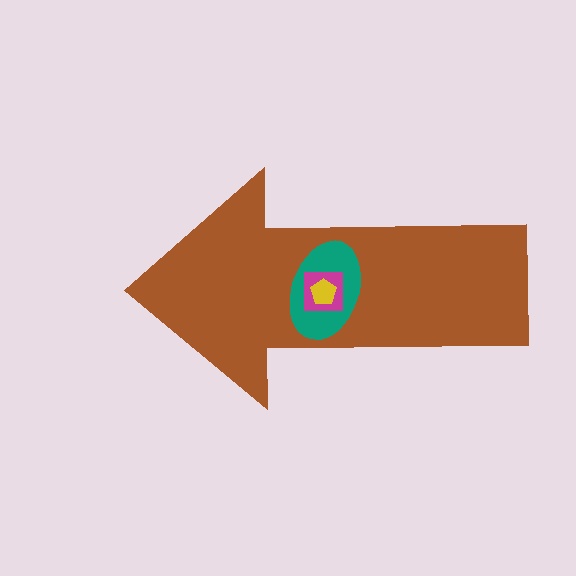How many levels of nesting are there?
4.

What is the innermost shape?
The yellow pentagon.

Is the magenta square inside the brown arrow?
Yes.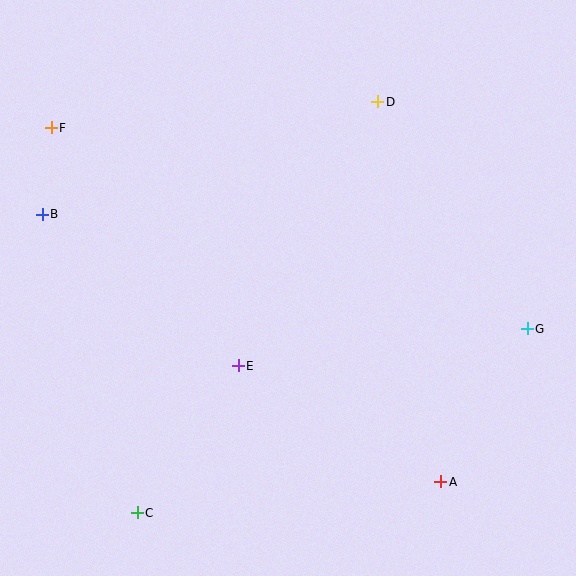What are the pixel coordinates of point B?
Point B is at (42, 214).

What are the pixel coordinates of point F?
Point F is at (51, 128).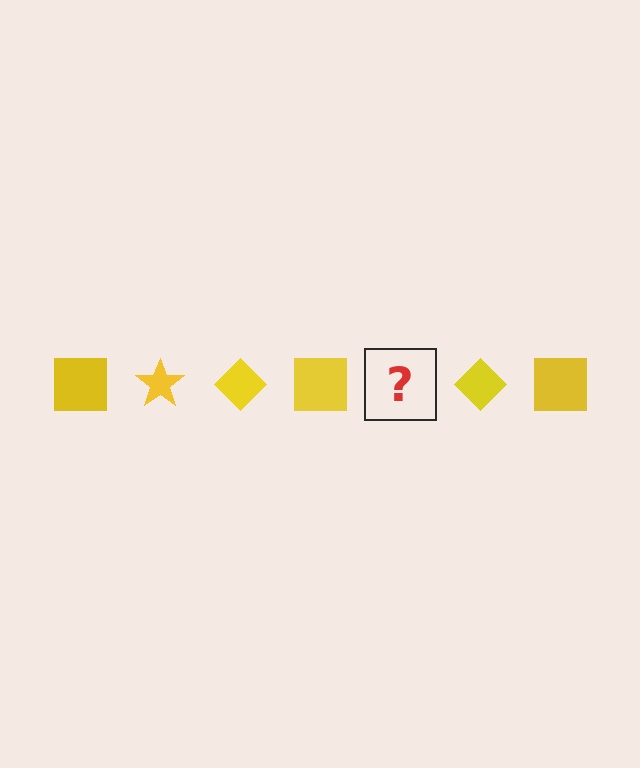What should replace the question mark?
The question mark should be replaced with a yellow star.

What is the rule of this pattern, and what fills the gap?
The rule is that the pattern cycles through square, star, diamond shapes in yellow. The gap should be filled with a yellow star.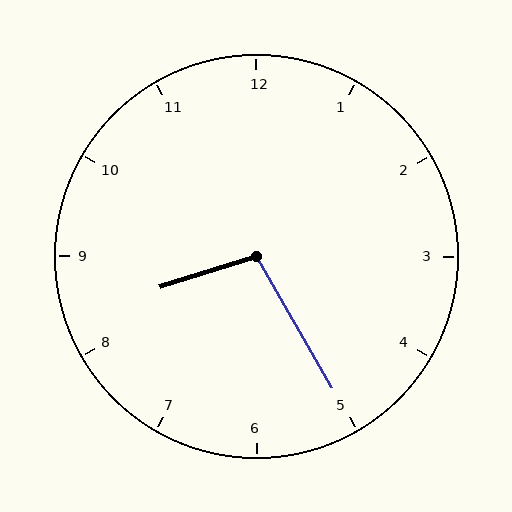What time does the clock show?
8:25.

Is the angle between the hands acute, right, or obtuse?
It is obtuse.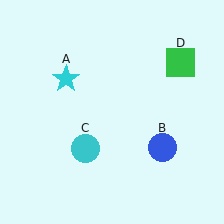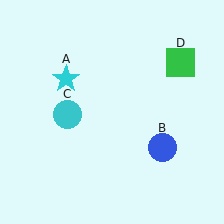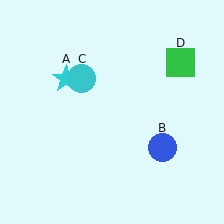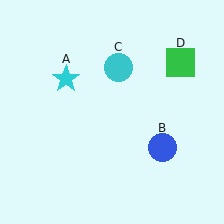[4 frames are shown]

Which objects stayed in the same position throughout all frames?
Cyan star (object A) and blue circle (object B) and green square (object D) remained stationary.